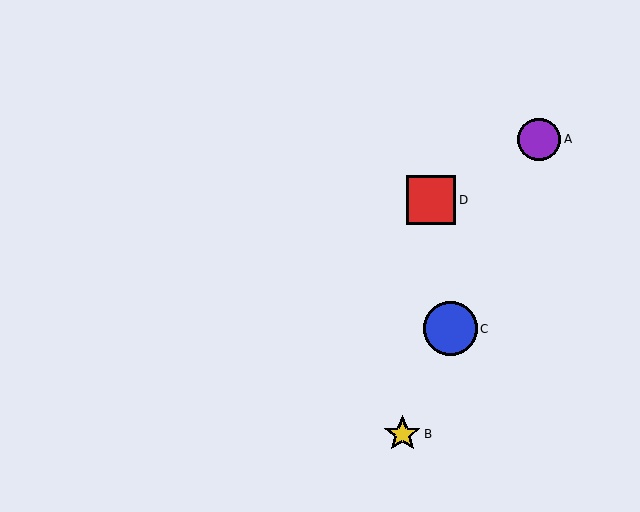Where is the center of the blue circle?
The center of the blue circle is at (450, 329).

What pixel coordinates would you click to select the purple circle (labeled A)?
Click at (539, 139) to select the purple circle A.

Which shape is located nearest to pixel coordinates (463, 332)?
The blue circle (labeled C) at (450, 329) is nearest to that location.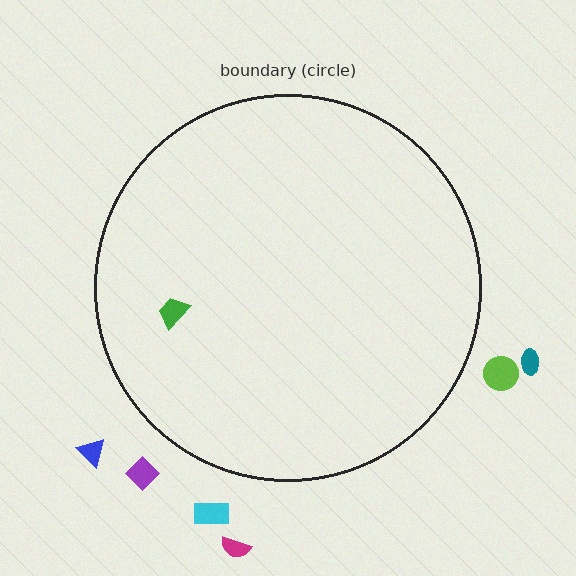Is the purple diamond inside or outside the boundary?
Outside.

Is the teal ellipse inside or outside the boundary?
Outside.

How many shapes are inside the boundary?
1 inside, 6 outside.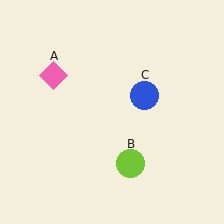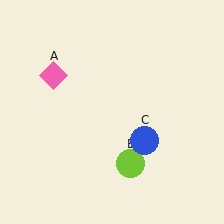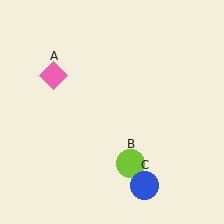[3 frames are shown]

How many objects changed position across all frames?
1 object changed position: blue circle (object C).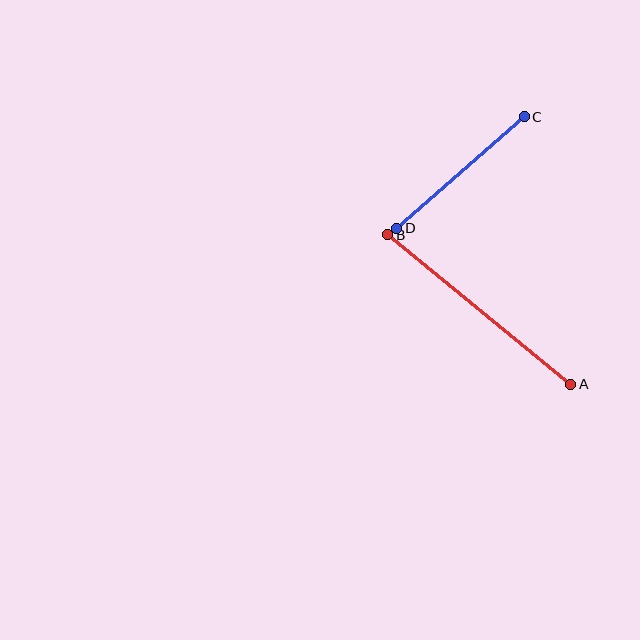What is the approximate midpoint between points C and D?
The midpoint is at approximately (461, 172) pixels.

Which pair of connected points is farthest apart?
Points A and B are farthest apart.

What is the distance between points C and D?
The distance is approximately 169 pixels.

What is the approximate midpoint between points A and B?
The midpoint is at approximately (479, 309) pixels.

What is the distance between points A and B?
The distance is approximately 236 pixels.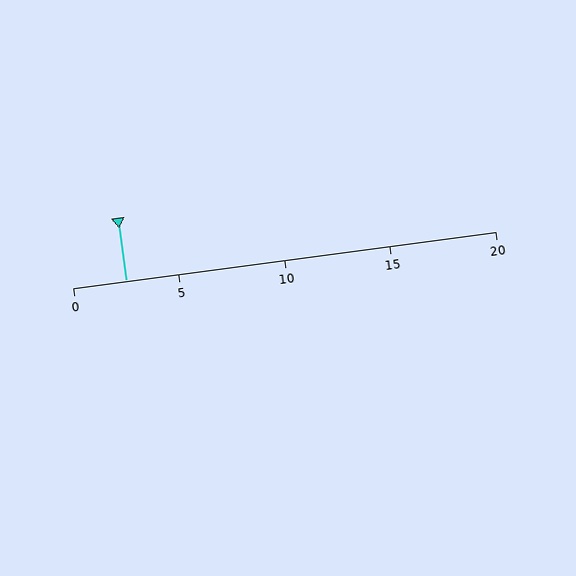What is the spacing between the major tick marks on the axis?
The major ticks are spaced 5 apart.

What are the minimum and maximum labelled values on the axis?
The axis runs from 0 to 20.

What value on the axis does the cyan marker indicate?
The marker indicates approximately 2.5.